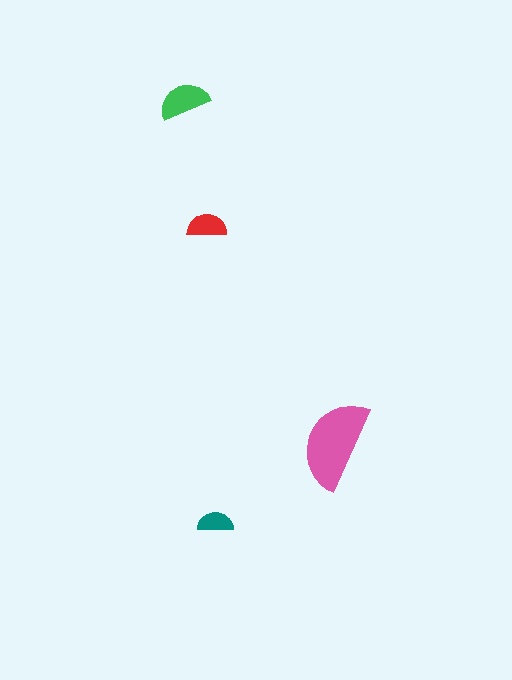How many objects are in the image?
There are 4 objects in the image.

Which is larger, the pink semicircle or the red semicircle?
The pink one.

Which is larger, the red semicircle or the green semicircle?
The green one.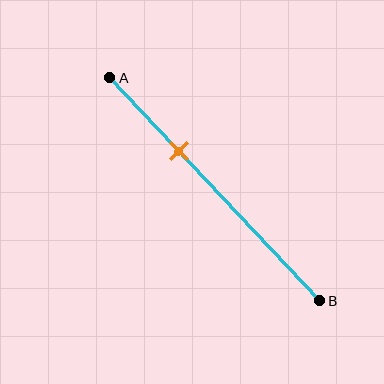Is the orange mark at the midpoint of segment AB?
No, the mark is at about 35% from A, not at the 50% midpoint.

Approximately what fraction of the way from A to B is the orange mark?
The orange mark is approximately 35% of the way from A to B.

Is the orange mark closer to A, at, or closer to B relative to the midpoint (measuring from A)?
The orange mark is closer to point A than the midpoint of segment AB.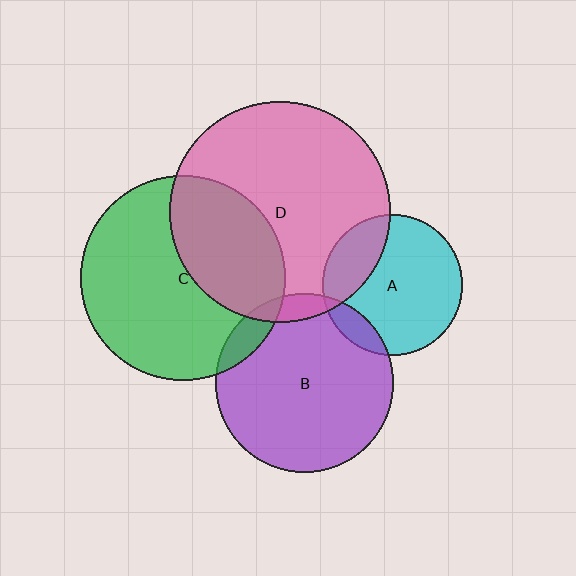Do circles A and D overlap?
Yes.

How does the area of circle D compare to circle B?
Approximately 1.5 times.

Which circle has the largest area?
Circle D (pink).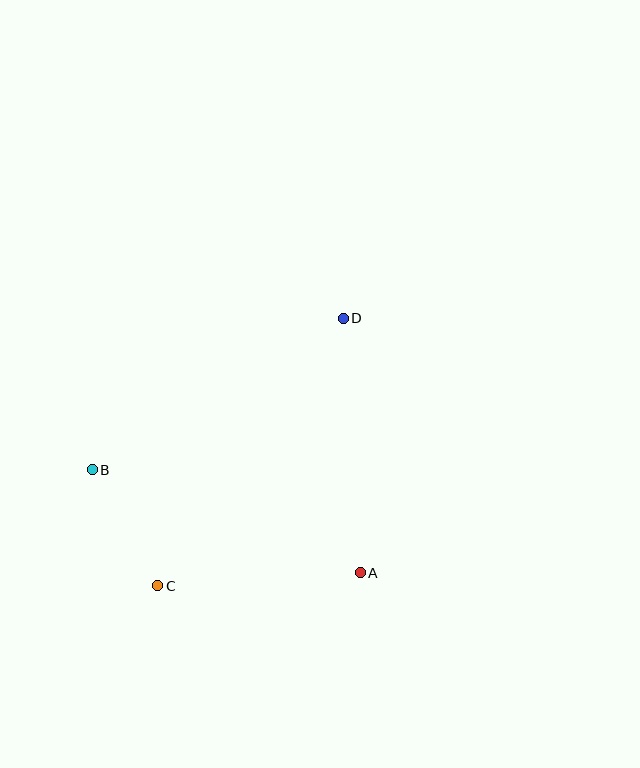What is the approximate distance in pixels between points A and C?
The distance between A and C is approximately 203 pixels.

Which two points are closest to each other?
Points B and C are closest to each other.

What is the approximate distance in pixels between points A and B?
The distance between A and B is approximately 287 pixels.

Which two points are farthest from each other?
Points C and D are farthest from each other.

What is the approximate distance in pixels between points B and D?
The distance between B and D is approximately 293 pixels.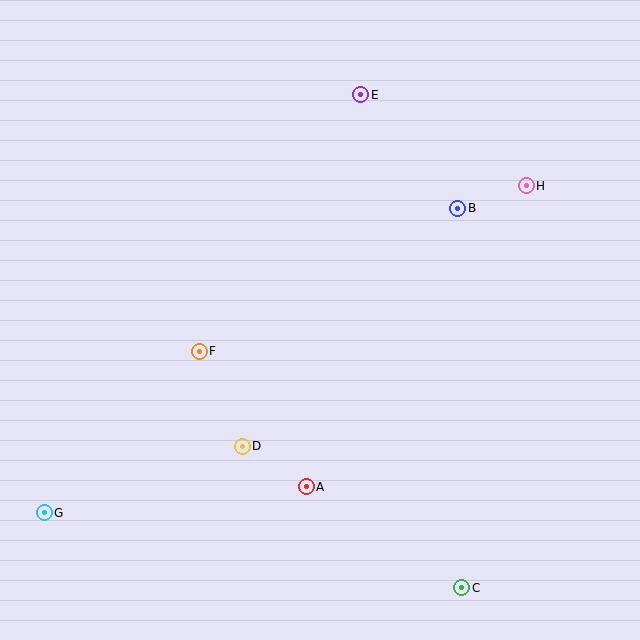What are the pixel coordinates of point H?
Point H is at (526, 186).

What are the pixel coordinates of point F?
Point F is at (199, 351).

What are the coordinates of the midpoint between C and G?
The midpoint between C and G is at (253, 550).